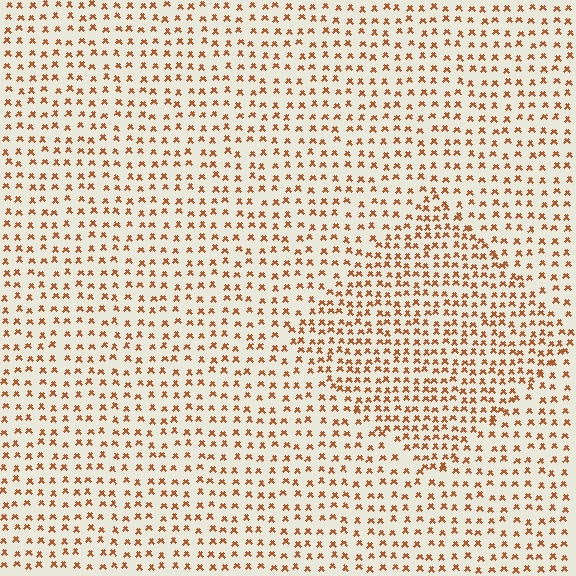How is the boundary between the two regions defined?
The boundary is defined by a change in element density (approximately 1.6x ratio). All elements are the same color, size, and shape.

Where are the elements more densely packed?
The elements are more densely packed inside the diamond boundary.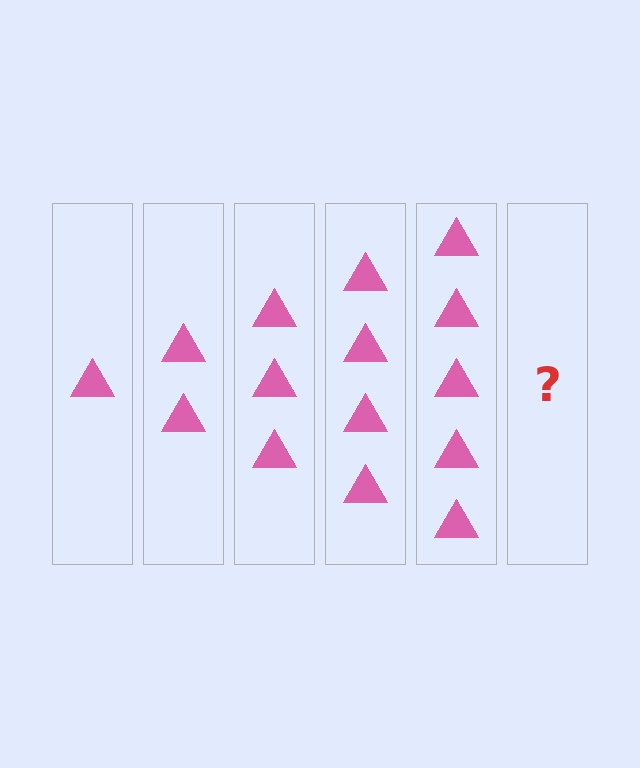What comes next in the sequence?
The next element should be 6 triangles.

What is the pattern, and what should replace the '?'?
The pattern is that each step adds one more triangle. The '?' should be 6 triangles.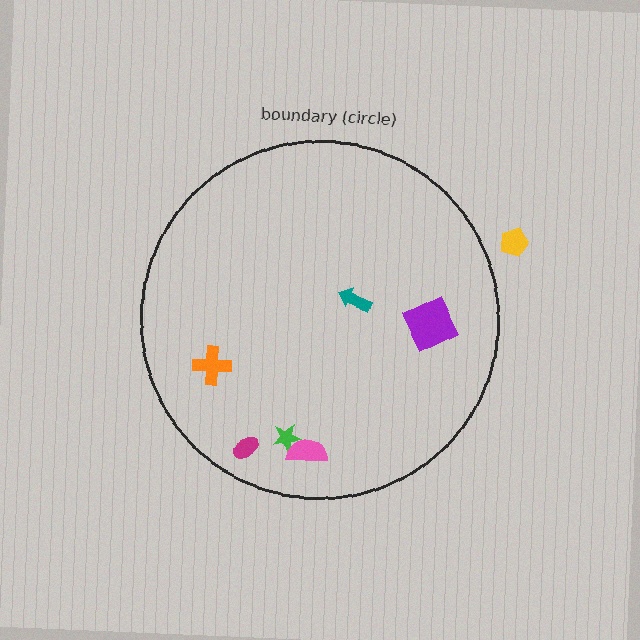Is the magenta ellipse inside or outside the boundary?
Inside.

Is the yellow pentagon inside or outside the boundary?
Outside.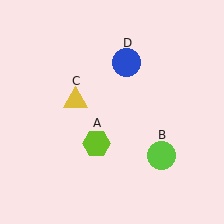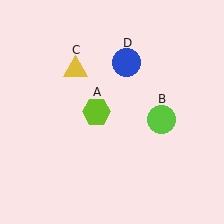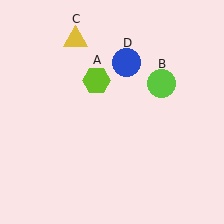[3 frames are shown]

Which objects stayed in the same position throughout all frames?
Blue circle (object D) remained stationary.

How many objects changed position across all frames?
3 objects changed position: lime hexagon (object A), lime circle (object B), yellow triangle (object C).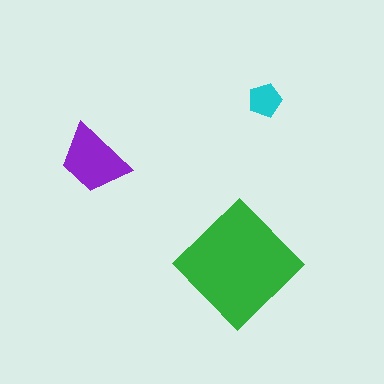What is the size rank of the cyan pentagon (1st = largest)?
3rd.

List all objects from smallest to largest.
The cyan pentagon, the purple trapezoid, the green diamond.